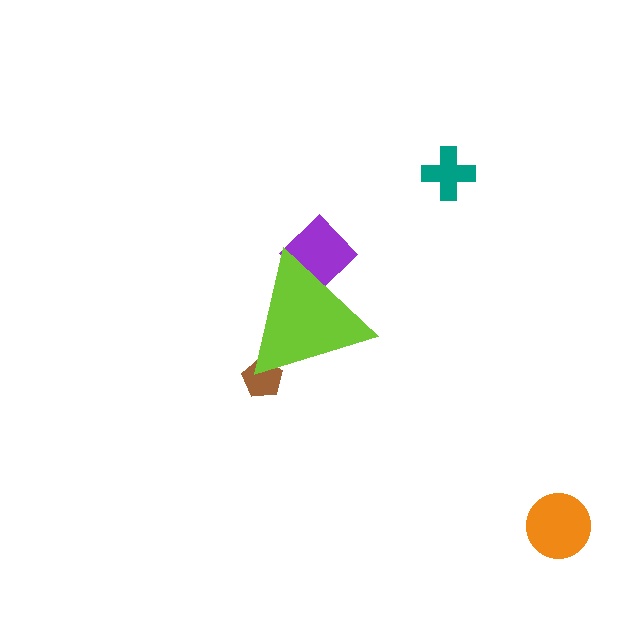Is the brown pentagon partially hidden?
Yes, the brown pentagon is partially hidden behind the lime triangle.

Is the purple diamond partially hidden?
Yes, the purple diamond is partially hidden behind the lime triangle.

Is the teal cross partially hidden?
No, the teal cross is fully visible.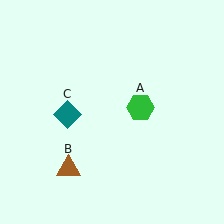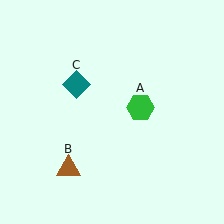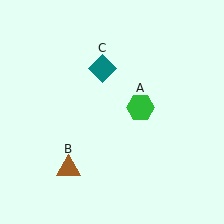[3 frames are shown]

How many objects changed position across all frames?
1 object changed position: teal diamond (object C).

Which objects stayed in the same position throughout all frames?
Green hexagon (object A) and brown triangle (object B) remained stationary.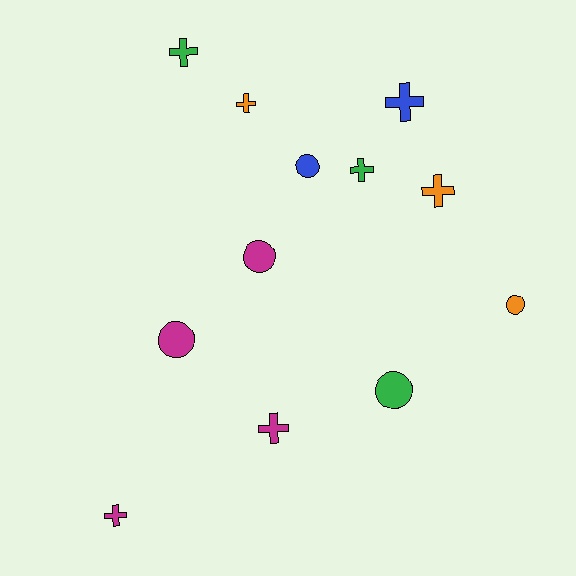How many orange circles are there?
There is 1 orange circle.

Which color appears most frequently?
Magenta, with 4 objects.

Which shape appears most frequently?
Cross, with 7 objects.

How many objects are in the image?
There are 12 objects.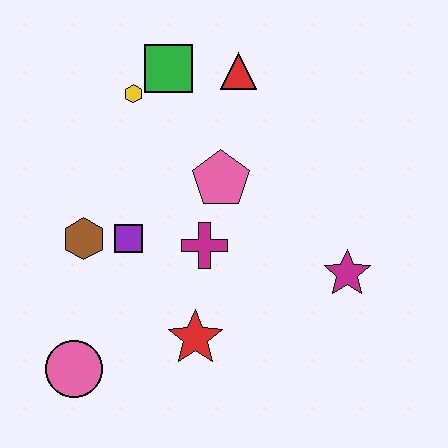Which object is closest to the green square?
The yellow hexagon is closest to the green square.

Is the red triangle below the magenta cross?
No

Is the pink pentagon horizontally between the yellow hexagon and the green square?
No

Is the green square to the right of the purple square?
Yes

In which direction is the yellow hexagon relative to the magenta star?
The yellow hexagon is to the left of the magenta star.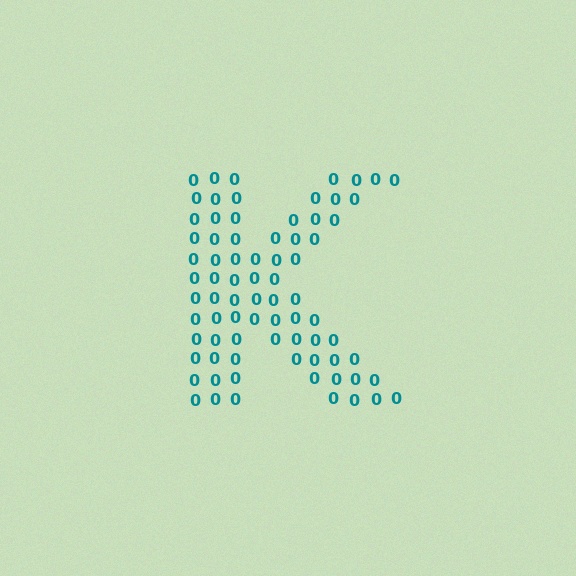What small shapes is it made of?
It is made of small digit 0's.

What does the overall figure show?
The overall figure shows the letter K.